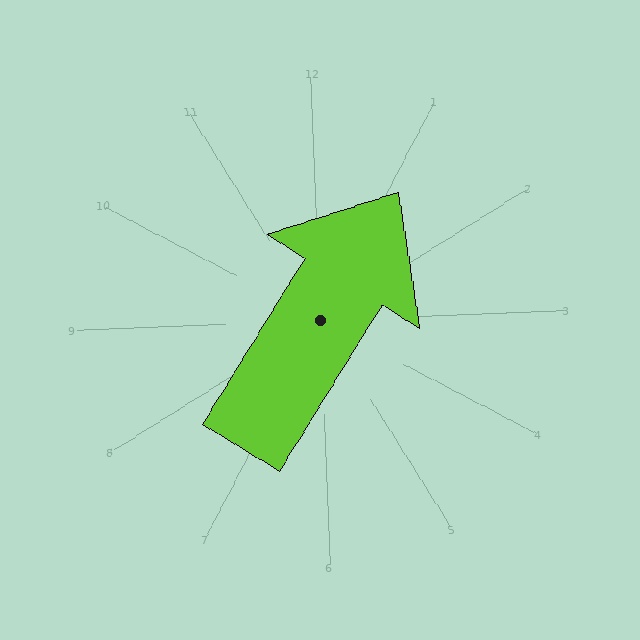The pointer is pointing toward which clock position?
Roughly 1 o'clock.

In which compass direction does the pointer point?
Northeast.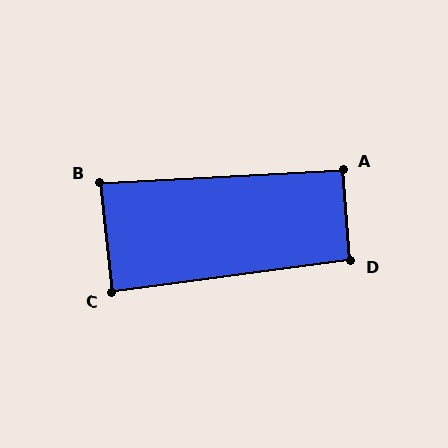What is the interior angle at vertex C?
Approximately 89 degrees (approximately right).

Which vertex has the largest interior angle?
D, at approximately 93 degrees.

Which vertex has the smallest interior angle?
B, at approximately 87 degrees.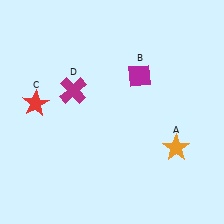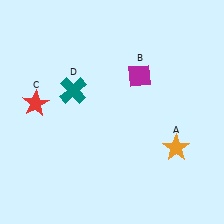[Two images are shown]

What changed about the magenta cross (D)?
In Image 1, D is magenta. In Image 2, it changed to teal.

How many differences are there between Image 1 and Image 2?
There is 1 difference between the two images.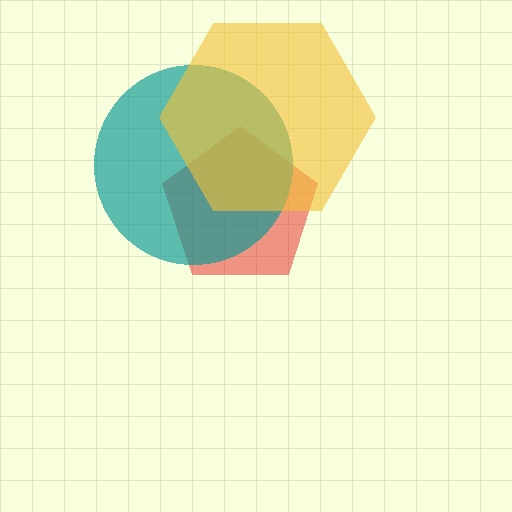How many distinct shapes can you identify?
There are 3 distinct shapes: a red pentagon, a teal circle, a yellow hexagon.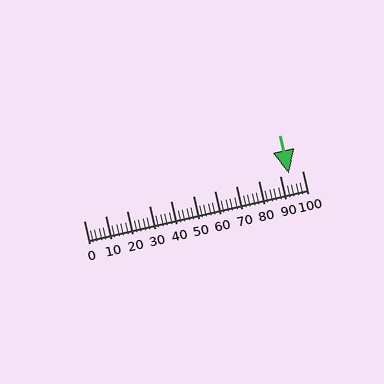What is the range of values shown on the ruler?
The ruler shows values from 0 to 100.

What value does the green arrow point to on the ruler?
The green arrow points to approximately 94.